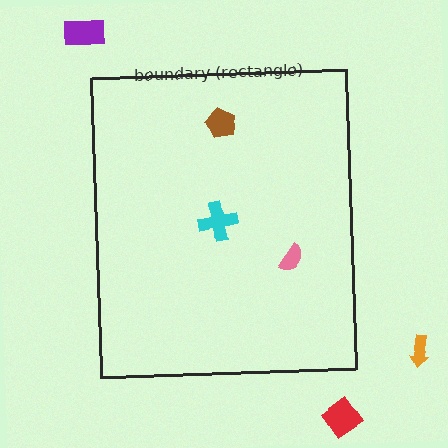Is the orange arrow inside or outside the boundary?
Outside.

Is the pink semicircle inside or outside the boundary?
Inside.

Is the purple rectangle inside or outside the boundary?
Outside.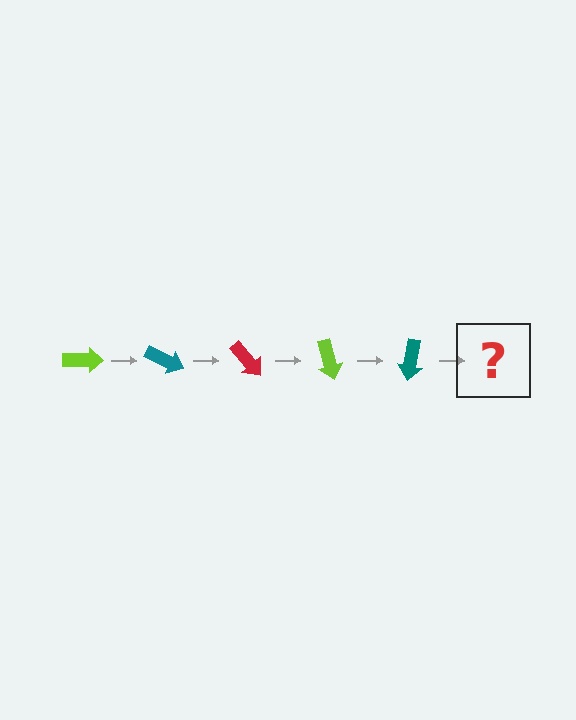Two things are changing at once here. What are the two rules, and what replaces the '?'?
The two rules are that it rotates 25 degrees each step and the color cycles through lime, teal, and red. The '?' should be a red arrow, rotated 125 degrees from the start.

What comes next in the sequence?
The next element should be a red arrow, rotated 125 degrees from the start.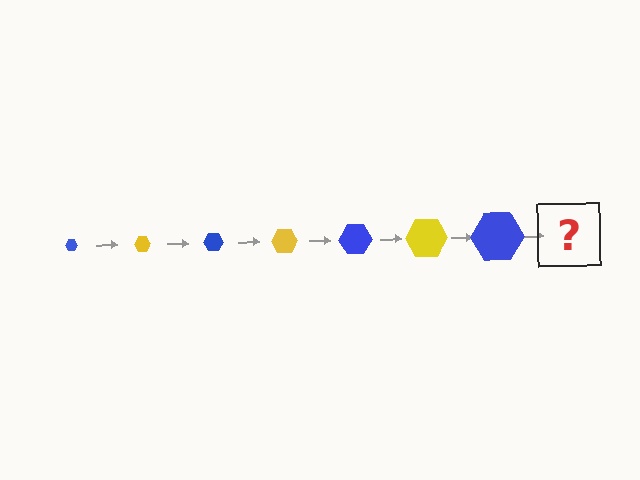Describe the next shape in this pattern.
It should be a yellow hexagon, larger than the previous one.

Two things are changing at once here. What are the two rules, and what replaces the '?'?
The two rules are that the hexagon grows larger each step and the color cycles through blue and yellow. The '?' should be a yellow hexagon, larger than the previous one.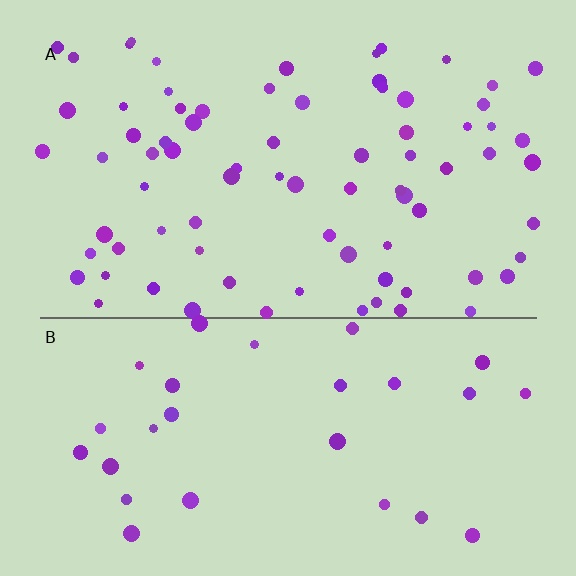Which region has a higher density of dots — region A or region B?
A (the top).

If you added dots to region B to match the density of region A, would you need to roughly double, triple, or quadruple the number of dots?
Approximately triple.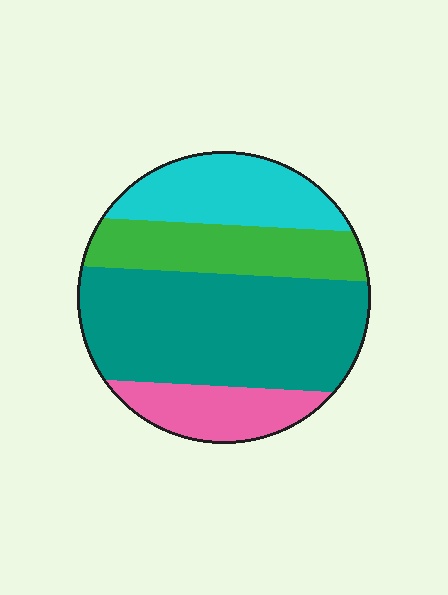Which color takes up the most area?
Teal, at roughly 45%.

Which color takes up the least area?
Pink, at roughly 15%.